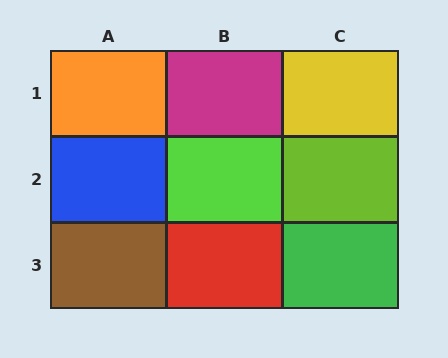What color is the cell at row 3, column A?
Brown.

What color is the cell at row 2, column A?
Blue.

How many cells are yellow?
1 cell is yellow.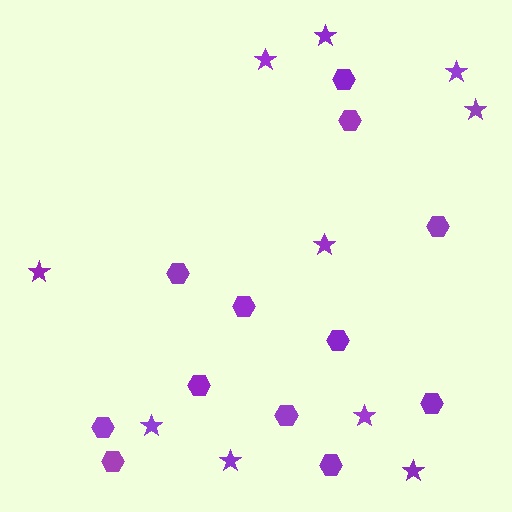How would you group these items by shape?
There are 2 groups: one group of stars (10) and one group of hexagons (12).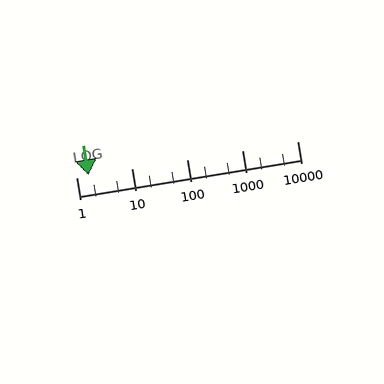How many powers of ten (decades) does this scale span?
The scale spans 4 decades, from 1 to 10000.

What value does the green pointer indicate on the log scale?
The pointer indicates approximately 1.7.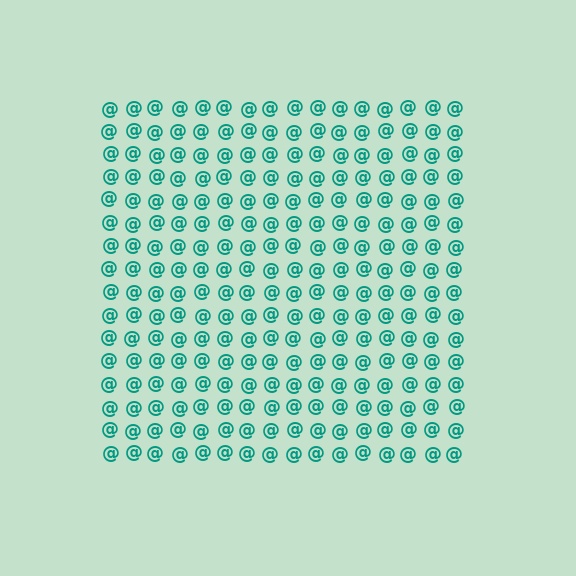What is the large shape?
The large shape is a square.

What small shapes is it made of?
It is made of small at signs.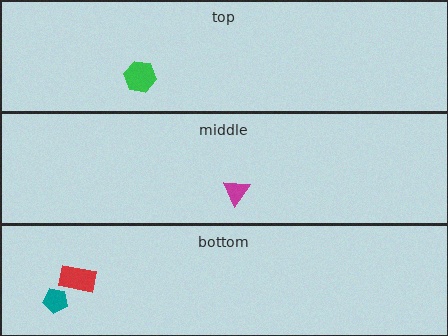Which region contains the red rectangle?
The bottom region.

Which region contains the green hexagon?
The top region.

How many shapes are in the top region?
1.